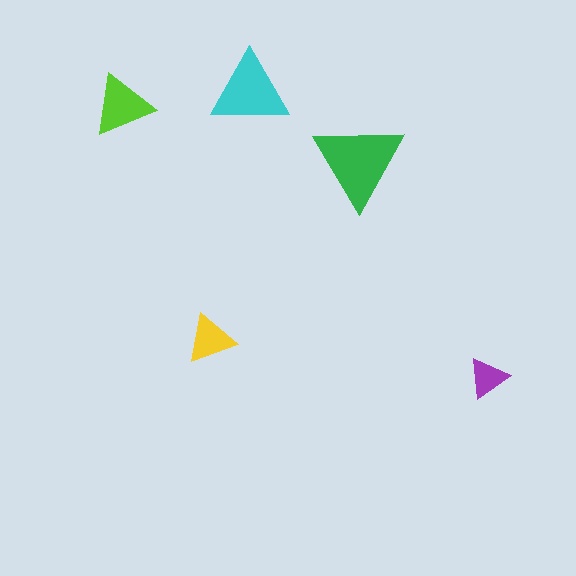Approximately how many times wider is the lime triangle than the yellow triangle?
About 1.5 times wider.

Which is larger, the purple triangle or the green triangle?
The green one.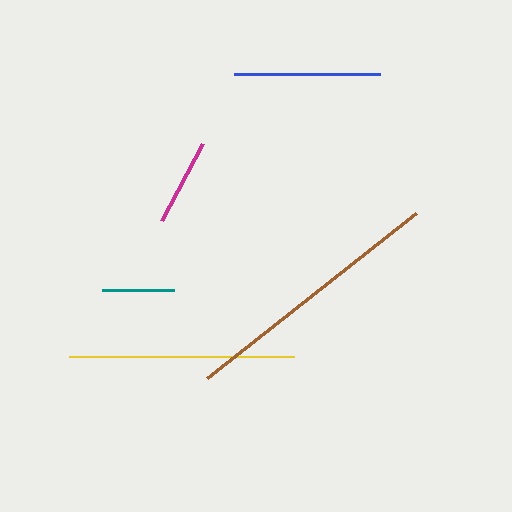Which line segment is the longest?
The brown line is the longest at approximately 266 pixels.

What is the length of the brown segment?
The brown segment is approximately 266 pixels long.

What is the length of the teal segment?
The teal segment is approximately 72 pixels long.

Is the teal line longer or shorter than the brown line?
The brown line is longer than the teal line.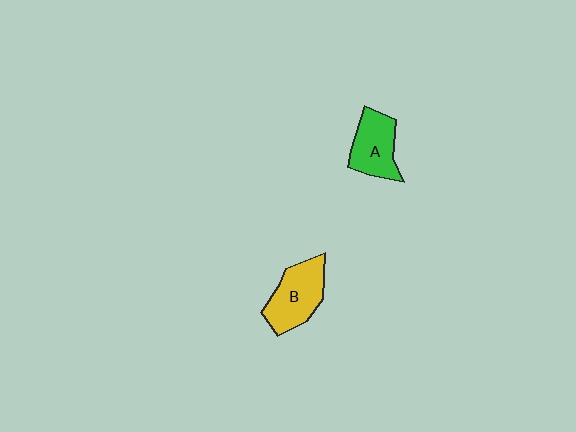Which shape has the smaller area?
Shape A (green).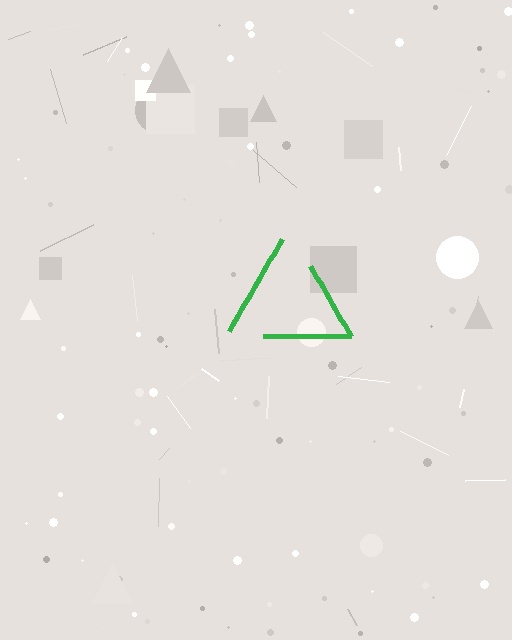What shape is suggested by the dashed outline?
The dashed outline suggests a triangle.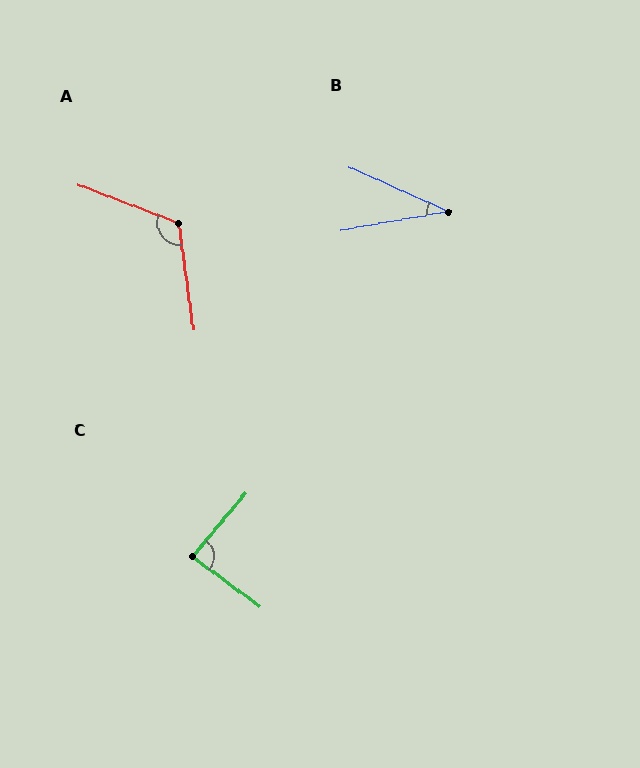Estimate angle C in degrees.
Approximately 86 degrees.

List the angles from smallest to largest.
B (34°), C (86°), A (119°).